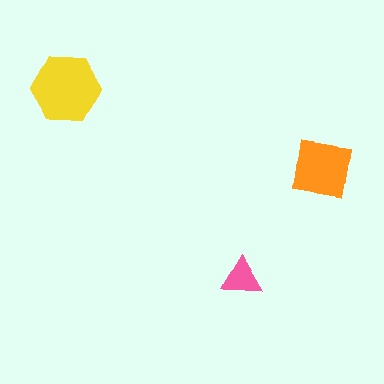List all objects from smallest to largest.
The pink triangle, the orange square, the yellow hexagon.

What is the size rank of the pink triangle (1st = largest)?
3rd.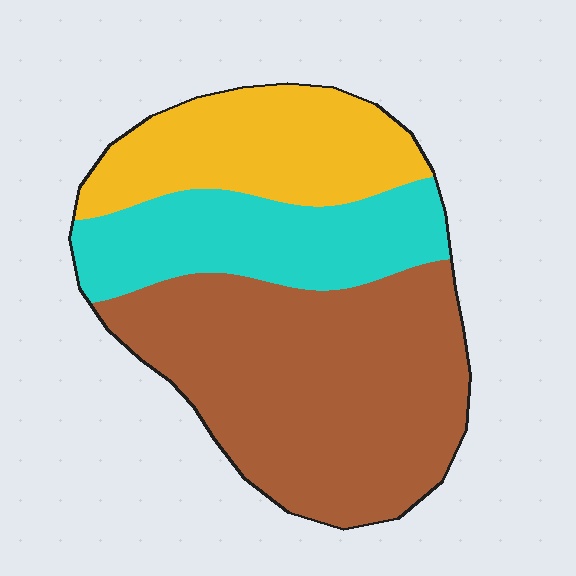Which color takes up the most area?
Brown, at roughly 50%.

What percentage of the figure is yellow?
Yellow covers around 25% of the figure.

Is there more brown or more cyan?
Brown.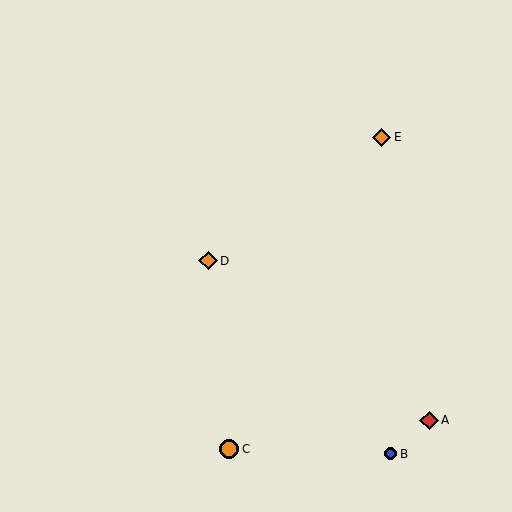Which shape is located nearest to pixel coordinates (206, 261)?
The orange diamond (labeled D) at (208, 261) is nearest to that location.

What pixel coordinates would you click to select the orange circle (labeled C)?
Click at (229, 449) to select the orange circle C.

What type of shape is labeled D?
Shape D is an orange diamond.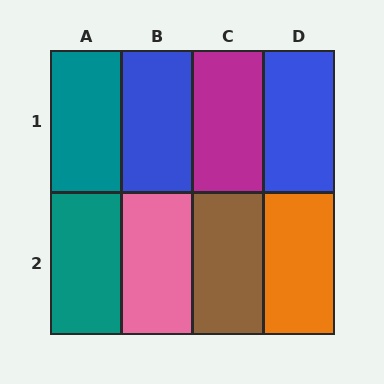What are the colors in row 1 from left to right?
Teal, blue, magenta, blue.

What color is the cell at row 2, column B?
Pink.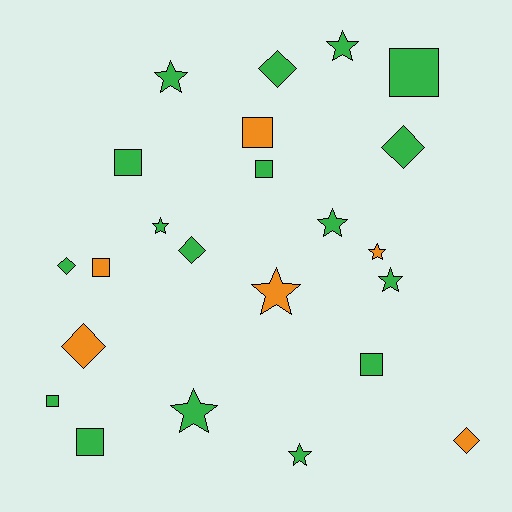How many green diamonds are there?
There are 4 green diamonds.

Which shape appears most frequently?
Star, with 9 objects.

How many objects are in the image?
There are 23 objects.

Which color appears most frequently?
Green, with 17 objects.